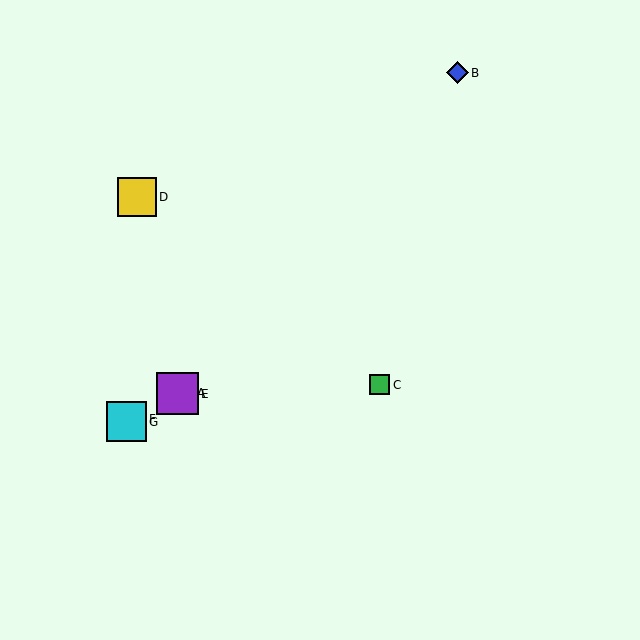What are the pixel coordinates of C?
Object C is at (380, 385).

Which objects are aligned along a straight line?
Objects A, E, F, G are aligned along a straight line.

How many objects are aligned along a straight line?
4 objects (A, E, F, G) are aligned along a straight line.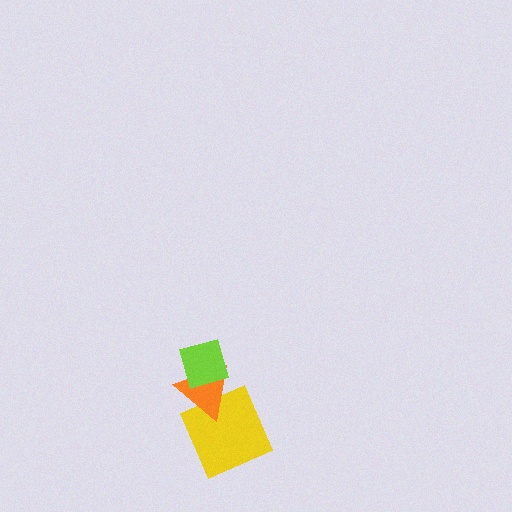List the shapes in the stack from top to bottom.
From top to bottom: the lime diamond, the orange triangle, the yellow square.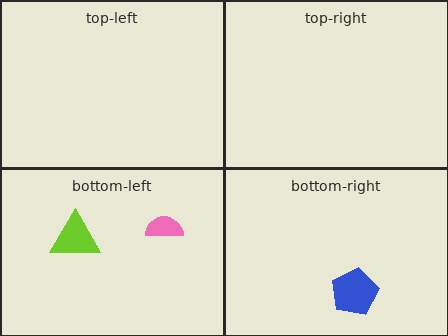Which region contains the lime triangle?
The bottom-left region.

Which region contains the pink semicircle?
The bottom-left region.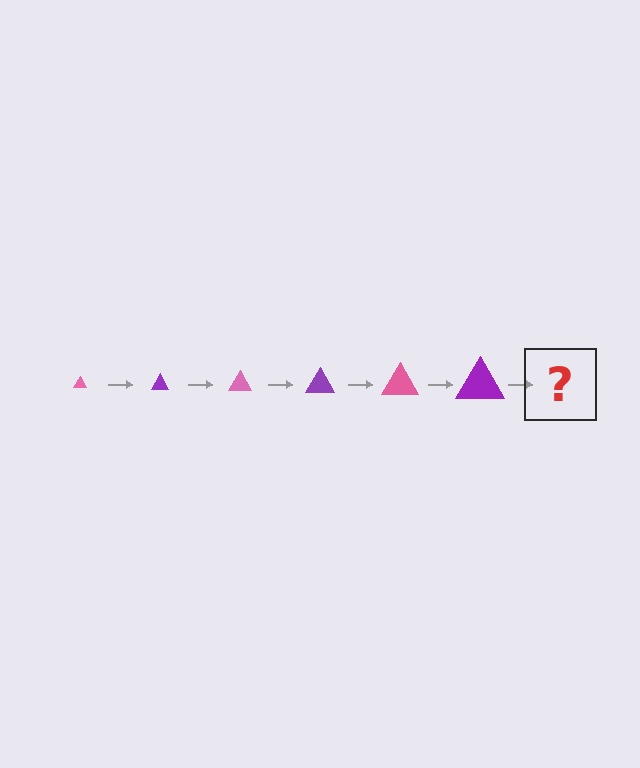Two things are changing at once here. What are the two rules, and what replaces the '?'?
The two rules are that the triangle grows larger each step and the color cycles through pink and purple. The '?' should be a pink triangle, larger than the previous one.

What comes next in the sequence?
The next element should be a pink triangle, larger than the previous one.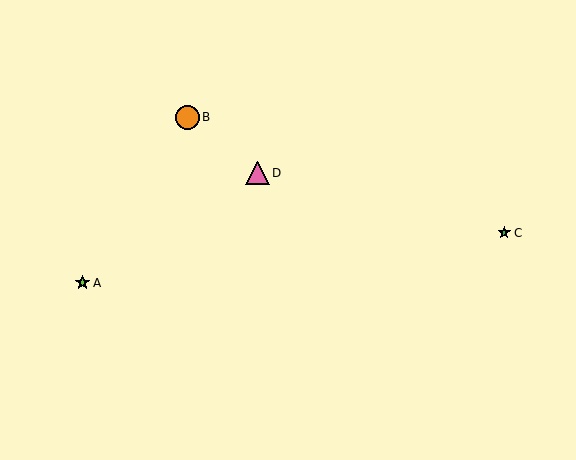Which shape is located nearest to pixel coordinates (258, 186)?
The pink triangle (labeled D) at (258, 173) is nearest to that location.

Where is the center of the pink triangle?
The center of the pink triangle is at (258, 173).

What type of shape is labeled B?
Shape B is an orange circle.